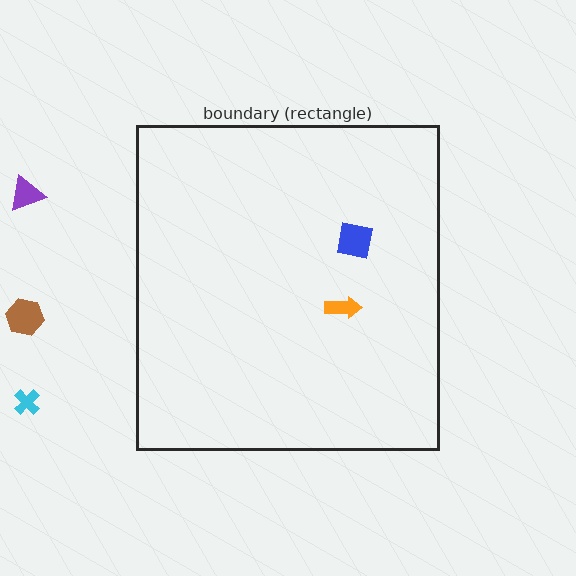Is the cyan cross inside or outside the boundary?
Outside.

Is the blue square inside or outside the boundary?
Inside.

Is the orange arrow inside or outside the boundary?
Inside.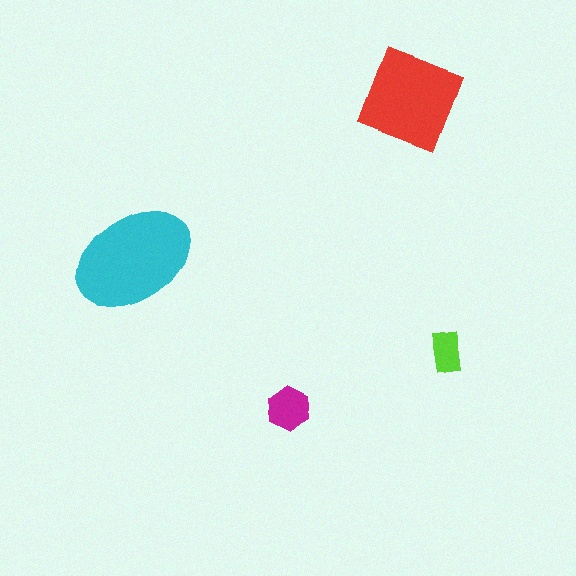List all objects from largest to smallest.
The cyan ellipse, the red diamond, the magenta hexagon, the lime rectangle.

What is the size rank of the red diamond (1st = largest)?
2nd.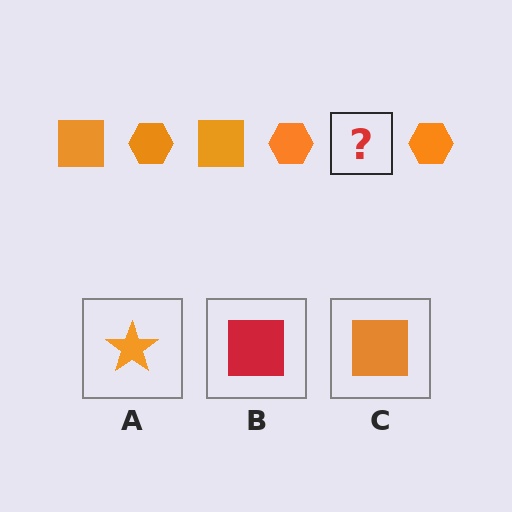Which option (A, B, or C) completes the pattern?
C.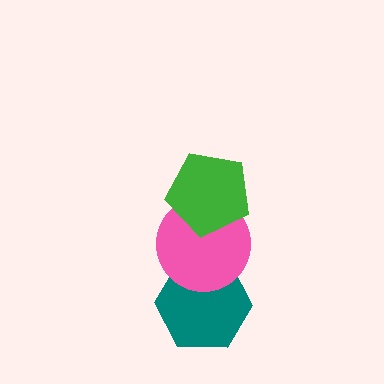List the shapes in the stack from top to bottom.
From top to bottom: the green pentagon, the pink circle, the teal hexagon.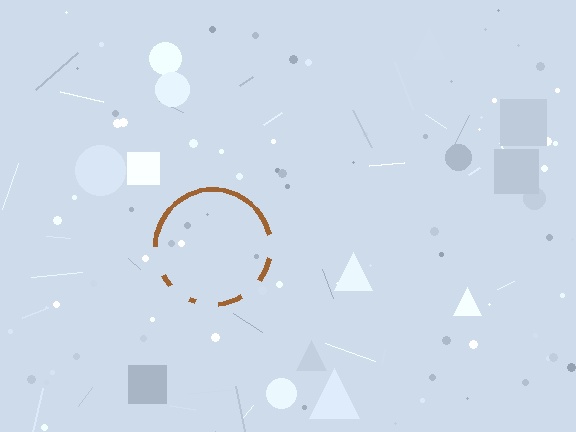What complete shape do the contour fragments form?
The contour fragments form a circle.